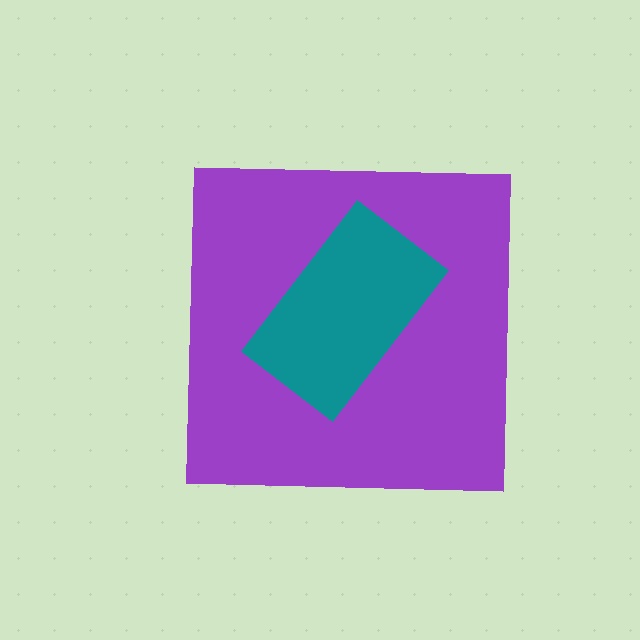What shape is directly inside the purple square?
The teal rectangle.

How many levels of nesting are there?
2.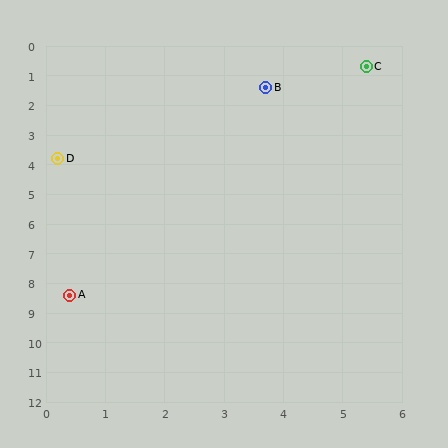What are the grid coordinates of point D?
Point D is at approximately (0.2, 3.8).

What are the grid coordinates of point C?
Point C is at approximately (5.4, 0.7).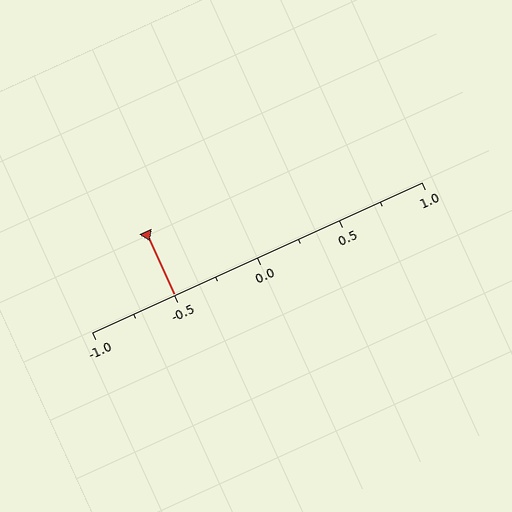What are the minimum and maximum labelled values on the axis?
The axis runs from -1.0 to 1.0.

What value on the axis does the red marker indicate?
The marker indicates approximately -0.5.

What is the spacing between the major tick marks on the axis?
The major ticks are spaced 0.5 apart.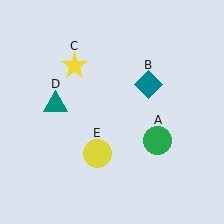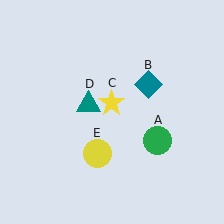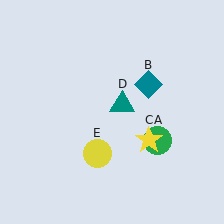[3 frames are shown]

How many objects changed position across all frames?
2 objects changed position: yellow star (object C), teal triangle (object D).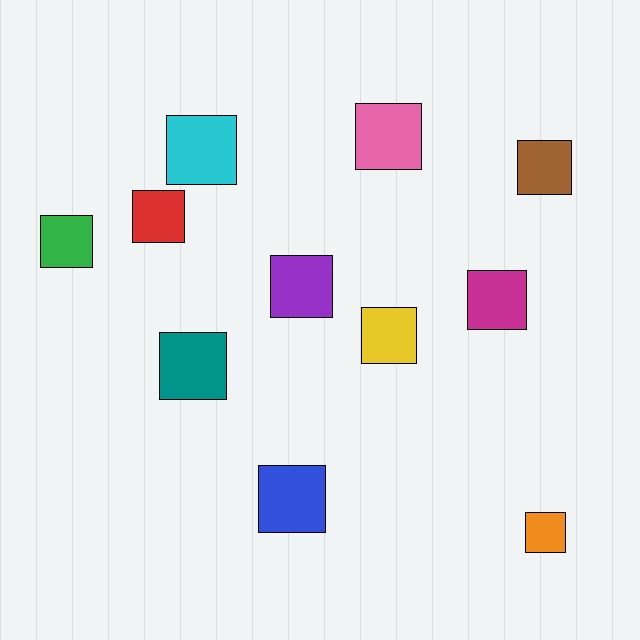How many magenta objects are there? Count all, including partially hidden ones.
There is 1 magenta object.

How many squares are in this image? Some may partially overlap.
There are 11 squares.